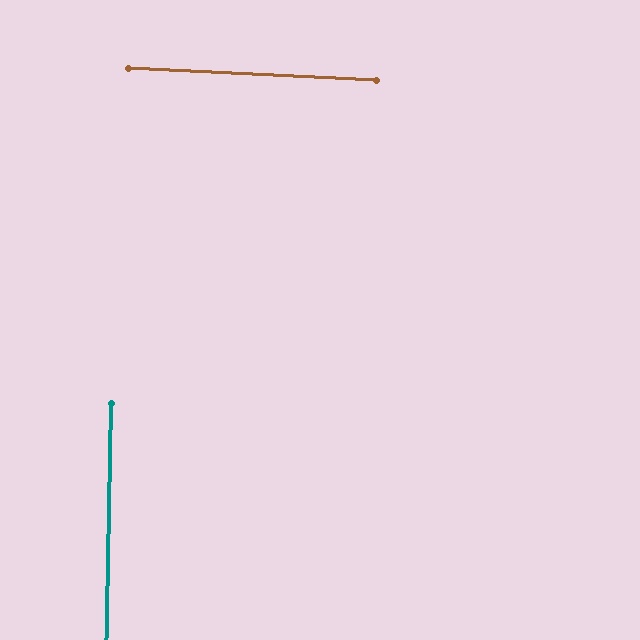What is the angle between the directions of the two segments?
Approximately 88 degrees.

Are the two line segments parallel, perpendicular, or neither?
Perpendicular — they meet at approximately 88°.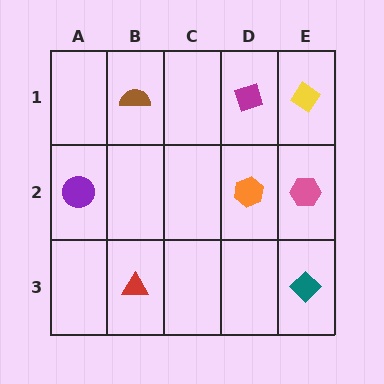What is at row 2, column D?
An orange hexagon.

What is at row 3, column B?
A red triangle.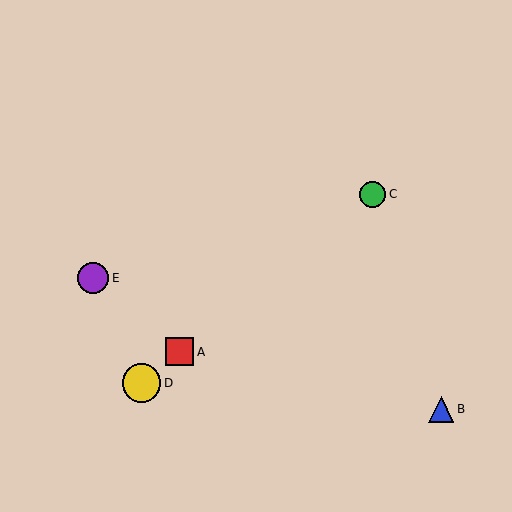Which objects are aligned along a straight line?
Objects A, C, D are aligned along a straight line.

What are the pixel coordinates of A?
Object A is at (180, 352).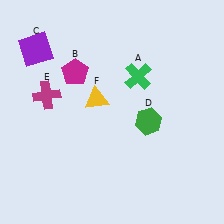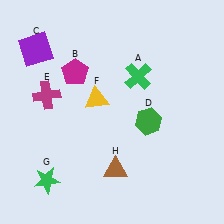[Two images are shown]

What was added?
A green star (G), a brown triangle (H) were added in Image 2.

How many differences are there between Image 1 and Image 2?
There are 2 differences between the two images.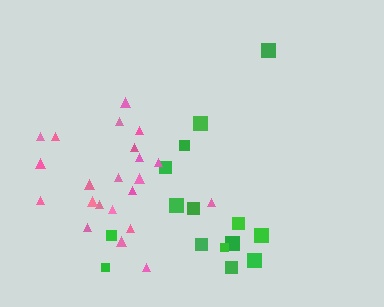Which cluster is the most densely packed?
Pink.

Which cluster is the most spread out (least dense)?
Green.